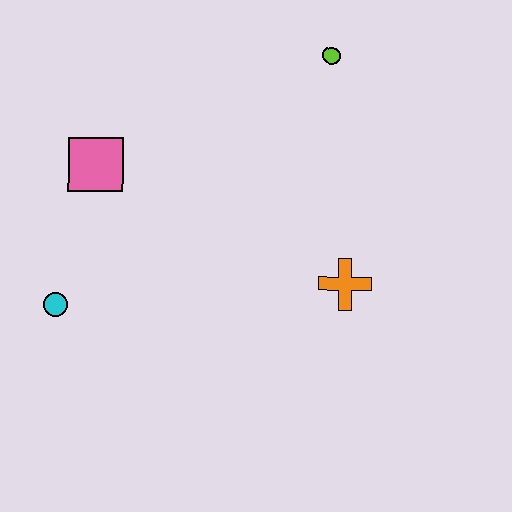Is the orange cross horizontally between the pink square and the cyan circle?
No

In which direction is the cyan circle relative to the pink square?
The cyan circle is below the pink square.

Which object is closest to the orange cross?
The lime circle is closest to the orange cross.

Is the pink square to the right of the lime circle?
No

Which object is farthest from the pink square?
The orange cross is farthest from the pink square.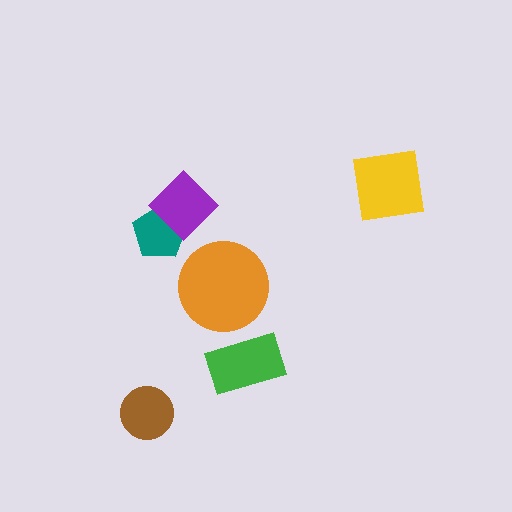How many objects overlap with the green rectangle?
0 objects overlap with the green rectangle.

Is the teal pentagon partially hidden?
Yes, it is partially covered by another shape.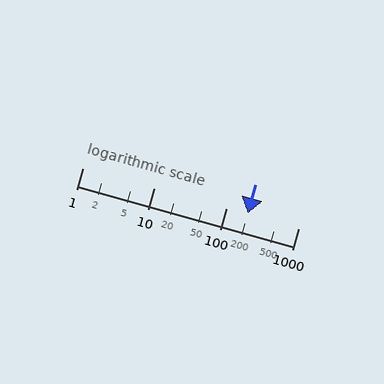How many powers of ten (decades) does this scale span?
The scale spans 3 decades, from 1 to 1000.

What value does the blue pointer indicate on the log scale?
The pointer indicates approximately 200.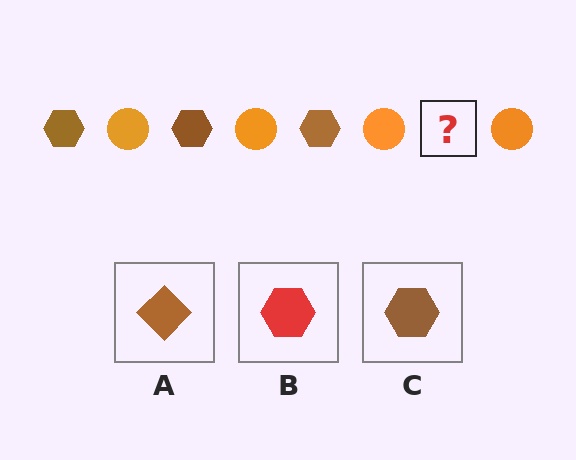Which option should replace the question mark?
Option C.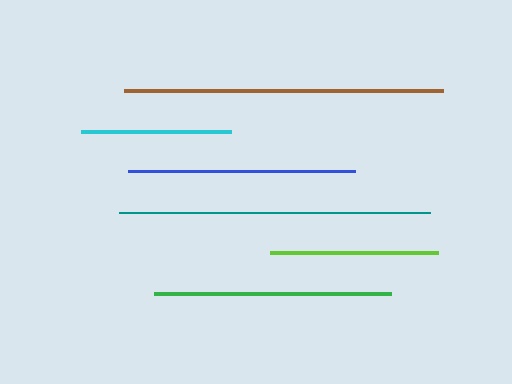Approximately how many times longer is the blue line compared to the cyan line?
The blue line is approximately 1.5 times the length of the cyan line.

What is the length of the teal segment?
The teal segment is approximately 312 pixels long.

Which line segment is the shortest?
The cyan line is the shortest at approximately 149 pixels.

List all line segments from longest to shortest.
From longest to shortest: brown, teal, green, blue, lime, cyan.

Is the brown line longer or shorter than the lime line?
The brown line is longer than the lime line.